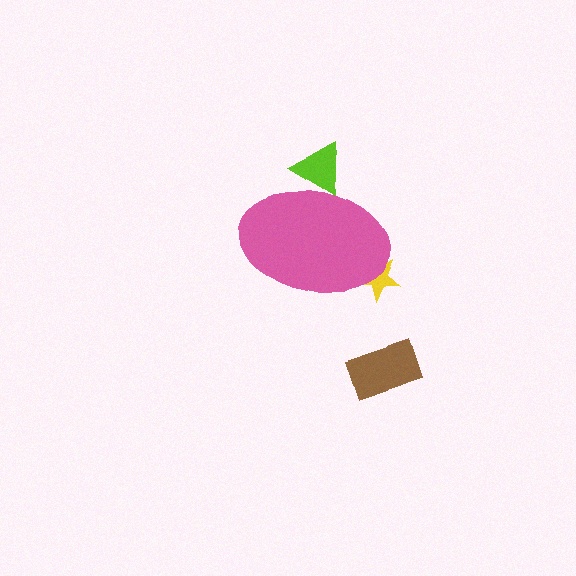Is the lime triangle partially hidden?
Yes, the lime triangle is partially hidden behind the pink ellipse.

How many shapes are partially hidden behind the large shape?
2 shapes are partially hidden.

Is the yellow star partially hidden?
Yes, the yellow star is partially hidden behind the pink ellipse.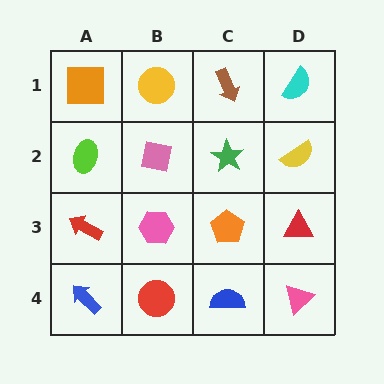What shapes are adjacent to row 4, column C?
An orange pentagon (row 3, column C), a red circle (row 4, column B), a pink triangle (row 4, column D).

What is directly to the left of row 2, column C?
A pink square.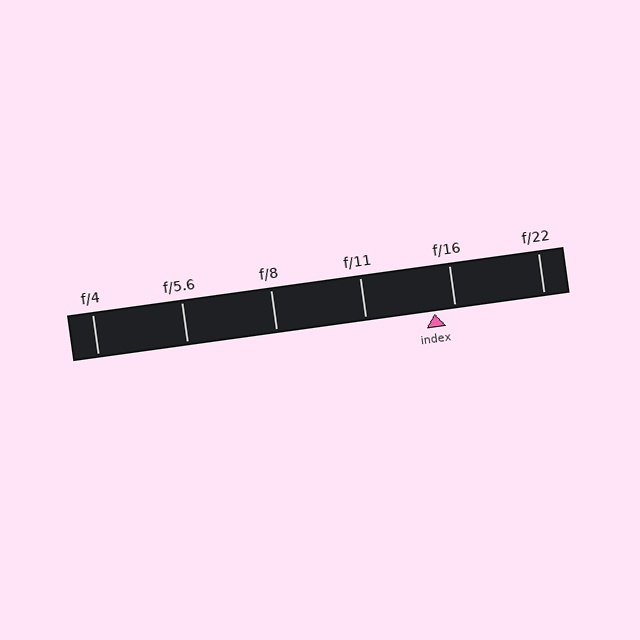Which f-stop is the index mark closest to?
The index mark is closest to f/16.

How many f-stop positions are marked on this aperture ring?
There are 6 f-stop positions marked.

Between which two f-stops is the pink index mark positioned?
The index mark is between f/11 and f/16.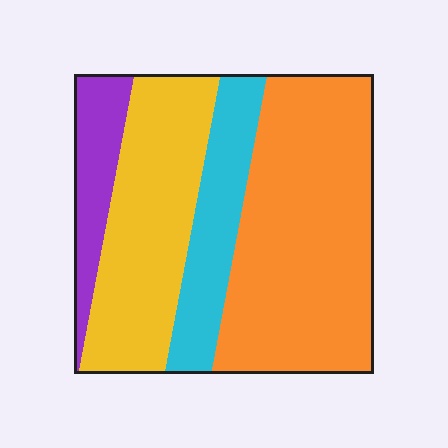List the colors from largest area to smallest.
From largest to smallest: orange, yellow, cyan, purple.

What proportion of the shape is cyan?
Cyan takes up about one sixth (1/6) of the shape.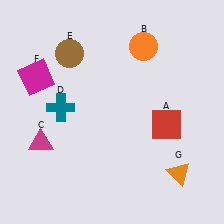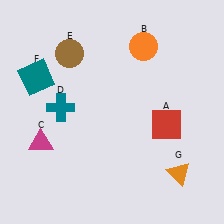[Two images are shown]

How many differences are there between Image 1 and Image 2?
There is 1 difference between the two images.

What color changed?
The square (F) changed from magenta in Image 1 to teal in Image 2.